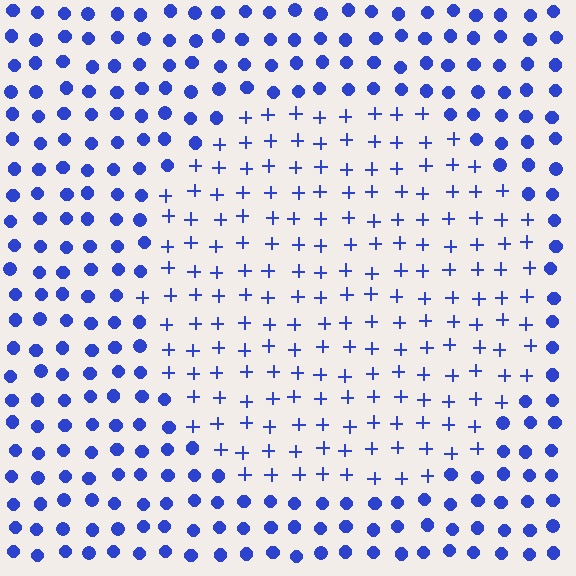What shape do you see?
I see a circle.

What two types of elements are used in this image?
The image uses plus signs inside the circle region and circles outside it.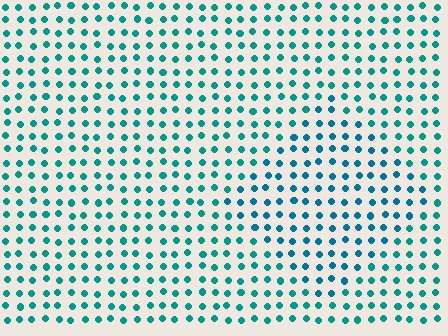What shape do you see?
I see a diamond.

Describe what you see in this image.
The image is filled with small teal elements in a uniform arrangement. A diamond-shaped region is visible where the elements are tinted to a slightly different hue, forming a subtle color boundary.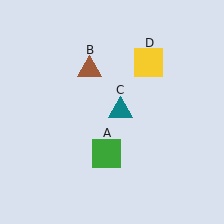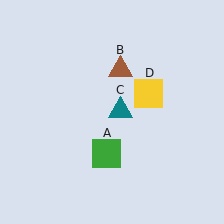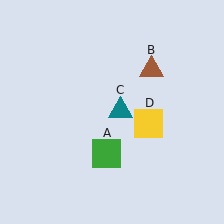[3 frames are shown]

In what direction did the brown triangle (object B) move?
The brown triangle (object B) moved right.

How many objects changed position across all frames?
2 objects changed position: brown triangle (object B), yellow square (object D).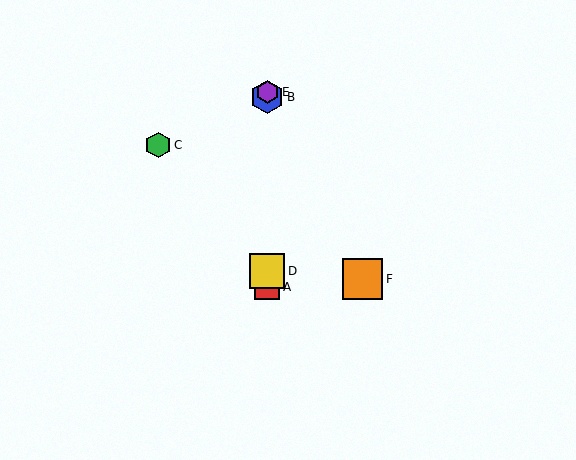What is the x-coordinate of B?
Object B is at x≈267.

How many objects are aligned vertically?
4 objects (A, B, D, E) are aligned vertically.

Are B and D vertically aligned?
Yes, both are at x≈267.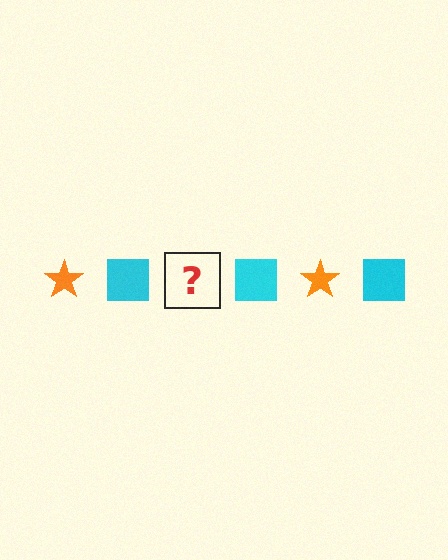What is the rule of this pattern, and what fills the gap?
The rule is that the pattern alternates between orange star and cyan square. The gap should be filled with an orange star.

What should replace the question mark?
The question mark should be replaced with an orange star.